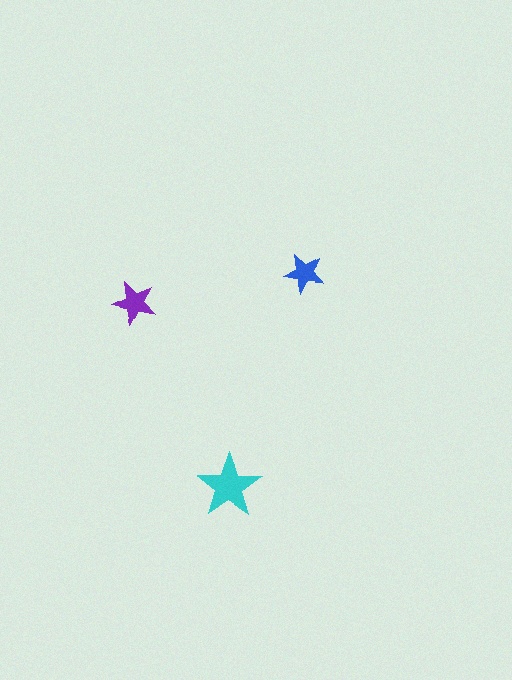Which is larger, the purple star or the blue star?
The purple one.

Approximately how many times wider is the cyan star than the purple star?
About 1.5 times wider.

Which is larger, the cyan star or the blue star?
The cyan one.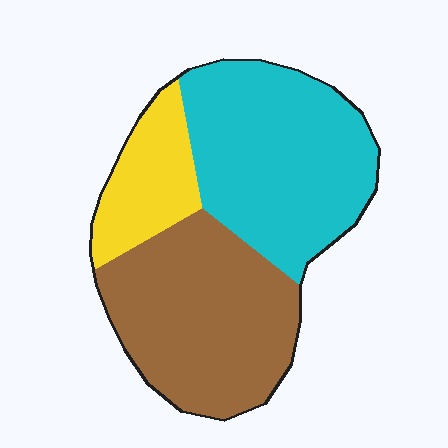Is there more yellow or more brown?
Brown.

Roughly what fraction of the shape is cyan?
Cyan covers around 45% of the shape.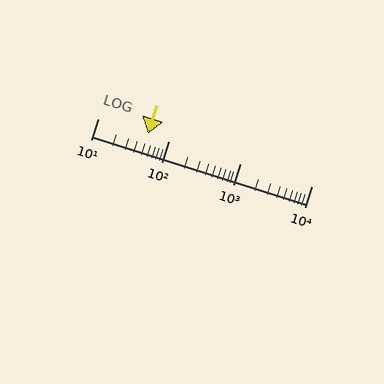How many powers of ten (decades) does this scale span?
The scale spans 3 decades, from 10 to 10000.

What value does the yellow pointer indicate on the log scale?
The pointer indicates approximately 51.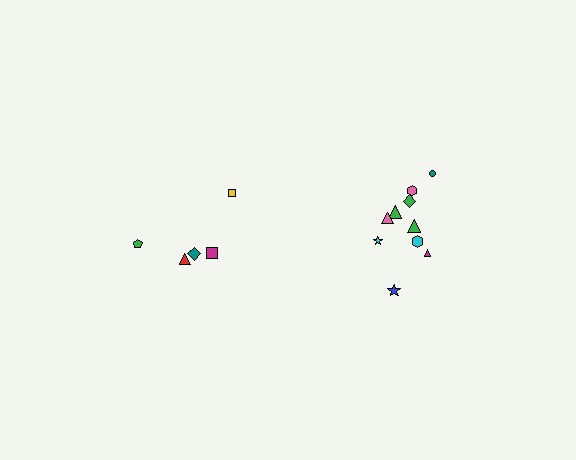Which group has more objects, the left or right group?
The right group.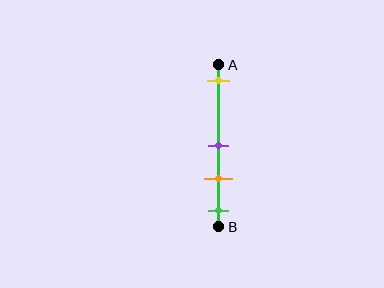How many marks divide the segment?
There are 4 marks dividing the segment.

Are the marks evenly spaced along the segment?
No, the marks are not evenly spaced.